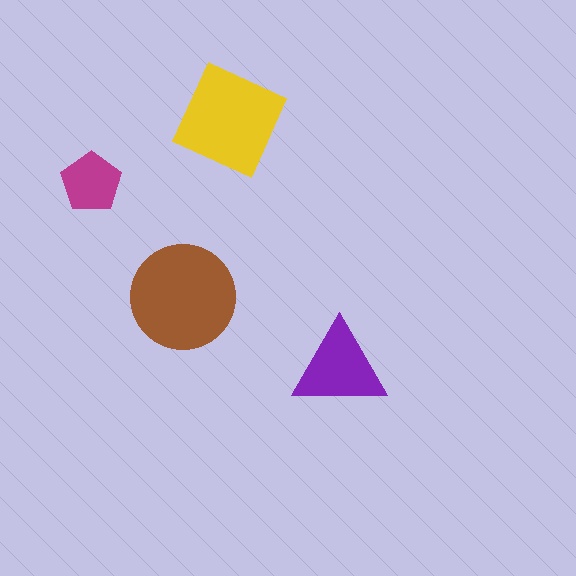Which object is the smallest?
The magenta pentagon.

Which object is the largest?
The brown circle.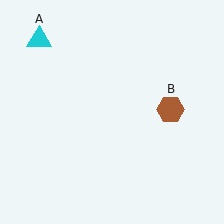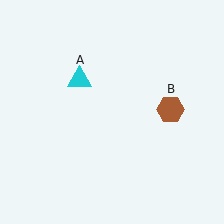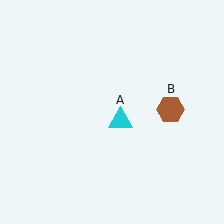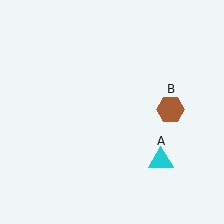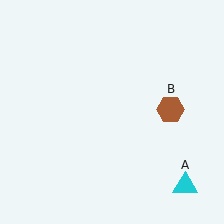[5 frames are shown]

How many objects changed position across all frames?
1 object changed position: cyan triangle (object A).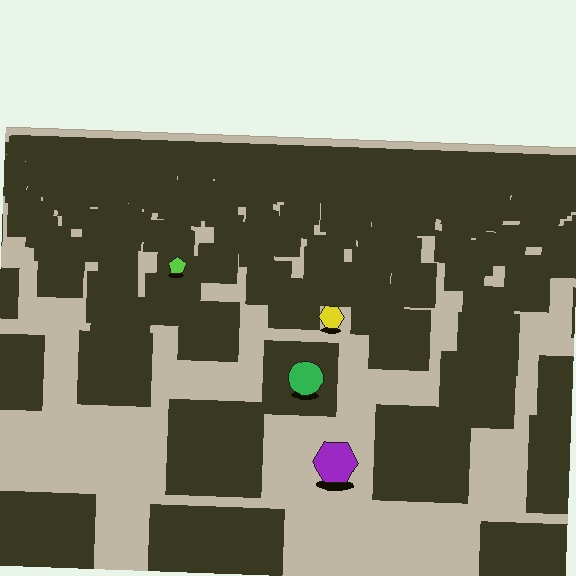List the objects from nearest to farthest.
From nearest to farthest: the purple hexagon, the green circle, the yellow hexagon, the lime pentagon.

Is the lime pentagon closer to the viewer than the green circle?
No. The green circle is closer — you can tell from the texture gradient: the ground texture is coarser near it.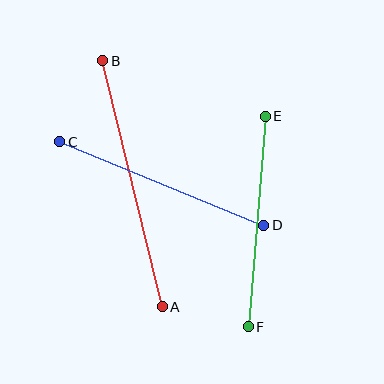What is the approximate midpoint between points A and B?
The midpoint is at approximately (132, 184) pixels.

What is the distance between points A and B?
The distance is approximately 253 pixels.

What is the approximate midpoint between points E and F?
The midpoint is at approximately (257, 222) pixels.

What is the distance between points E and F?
The distance is approximately 211 pixels.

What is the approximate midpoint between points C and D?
The midpoint is at approximately (162, 183) pixels.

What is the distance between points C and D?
The distance is approximately 220 pixels.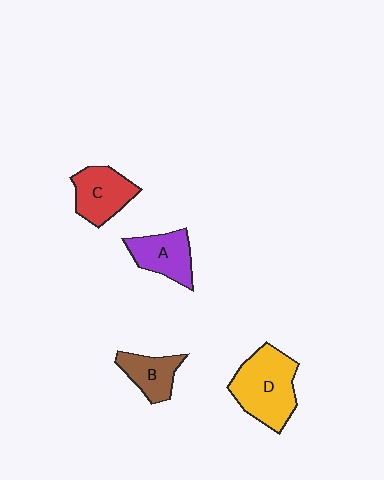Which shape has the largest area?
Shape D (yellow).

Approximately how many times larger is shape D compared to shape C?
Approximately 1.5 times.